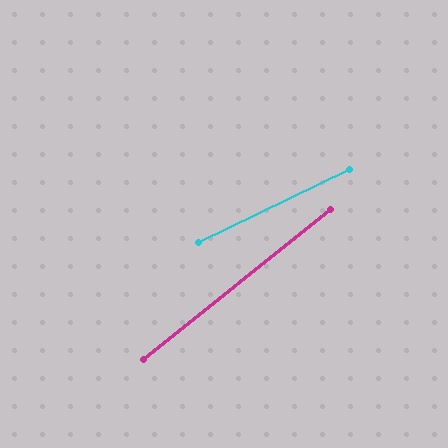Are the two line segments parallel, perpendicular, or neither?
Neither parallel nor perpendicular — they differ by about 13°.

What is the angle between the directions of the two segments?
Approximately 13 degrees.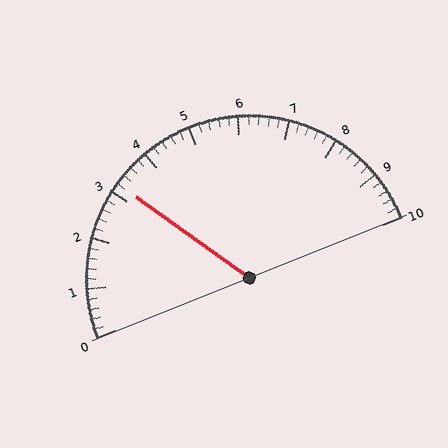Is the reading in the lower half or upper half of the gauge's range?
The reading is in the lower half of the range (0 to 10).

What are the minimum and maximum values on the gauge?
The gauge ranges from 0 to 10.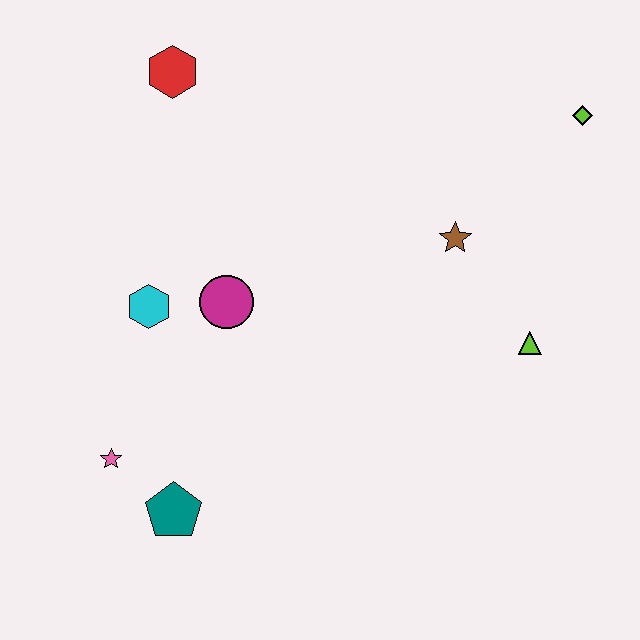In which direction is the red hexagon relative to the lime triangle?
The red hexagon is to the left of the lime triangle.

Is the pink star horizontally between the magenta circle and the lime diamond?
No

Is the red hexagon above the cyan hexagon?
Yes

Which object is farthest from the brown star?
The pink star is farthest from the brown star.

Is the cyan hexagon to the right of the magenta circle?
No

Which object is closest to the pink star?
The teal pentagon is closest to the pink star.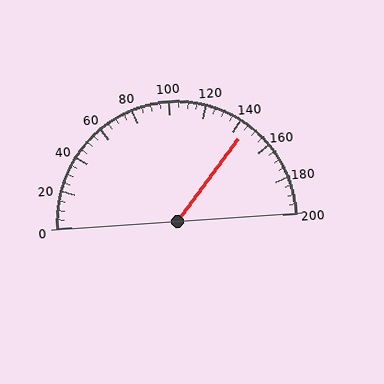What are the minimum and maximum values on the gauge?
The gauge ranges from 0 to 200.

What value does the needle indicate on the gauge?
The needle indicates approximately 145.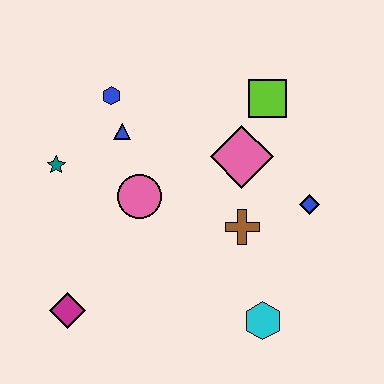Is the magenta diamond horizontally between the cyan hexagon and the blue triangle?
No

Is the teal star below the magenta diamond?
No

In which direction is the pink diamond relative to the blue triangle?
The pink diamond is to the right of the blue triangle.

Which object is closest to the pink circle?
The blue triangle is closest to the pink circle.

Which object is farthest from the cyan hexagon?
The blue hexagon is farthest from the cyan hexagon.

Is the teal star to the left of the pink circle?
Yes